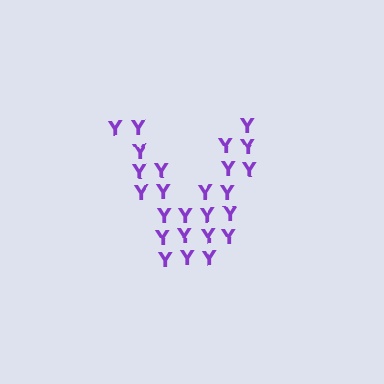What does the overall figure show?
The overall figure shows the letter V.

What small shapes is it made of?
It is made of small letter Y's.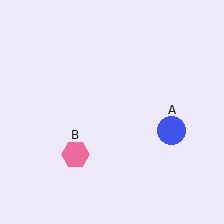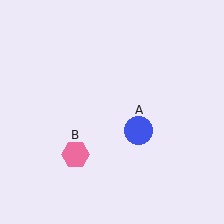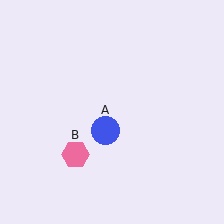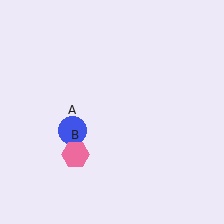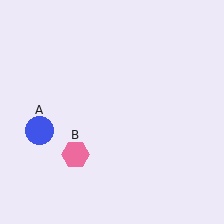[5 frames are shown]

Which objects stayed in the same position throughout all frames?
Pink hexagon (object B) remained stationary.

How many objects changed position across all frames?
1 object changed position: blue circle (object A).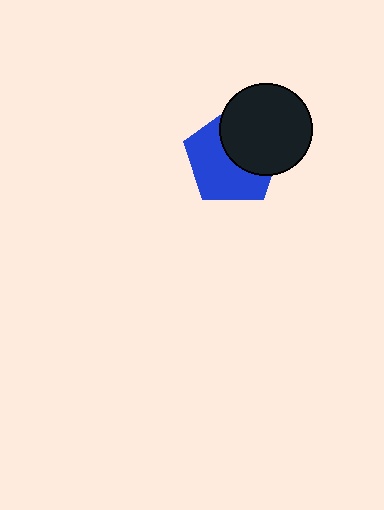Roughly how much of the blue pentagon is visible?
About half of it is visible (roughly 56%).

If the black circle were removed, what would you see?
You would see the complete blue pentagon.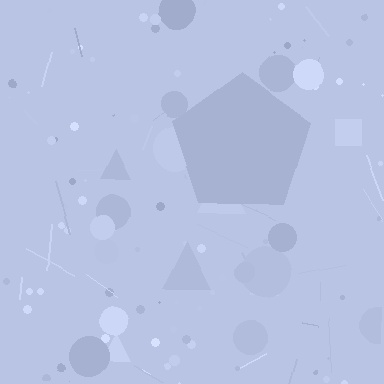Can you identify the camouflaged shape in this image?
The camouflaged shape is a pentagon.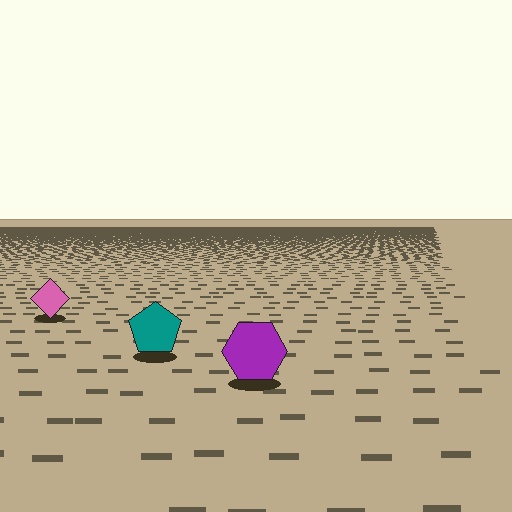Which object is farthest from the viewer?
The pink diamond is farthest from the viewer. It appears smaller and the ground texture around it is denser.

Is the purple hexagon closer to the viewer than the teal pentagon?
Yes. The purple hexagon is closer — you can tell from the texture gradient: the ground texture is coarser near it.